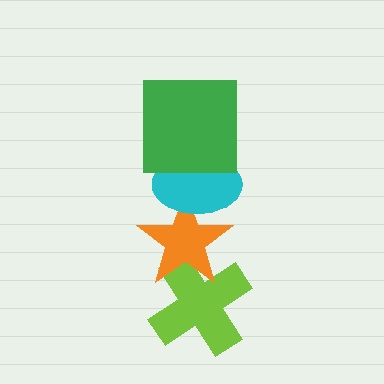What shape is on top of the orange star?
The cyan ellipse is on top of the orange star.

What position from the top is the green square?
The green square is 1st from the top.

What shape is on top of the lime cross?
The orange star is on top of the lime cross.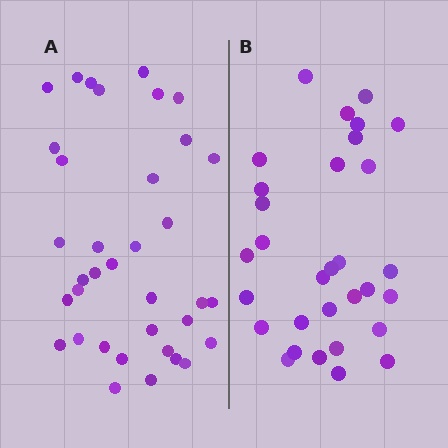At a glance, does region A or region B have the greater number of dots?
Region A (the left region) has more dots.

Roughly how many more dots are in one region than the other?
Region A has about 5 more dots than region B.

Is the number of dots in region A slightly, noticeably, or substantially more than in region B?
Region A has only slightly more — the two regions are fairly close. The ratio is roughly 1.2 to 1.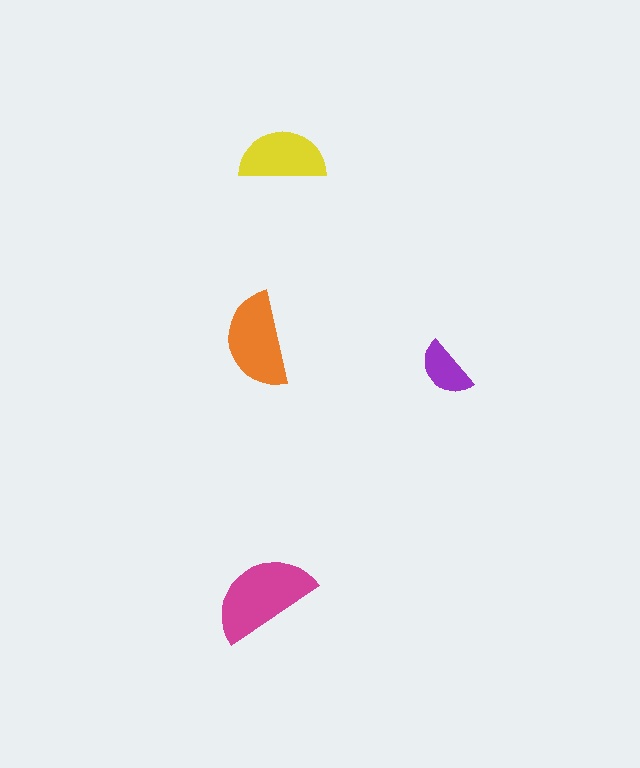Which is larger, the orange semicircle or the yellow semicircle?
The orange one.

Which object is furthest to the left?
The orange semicircle is leftmost.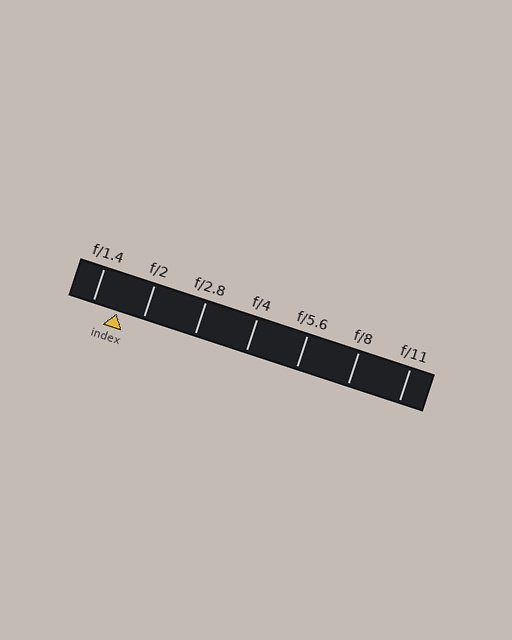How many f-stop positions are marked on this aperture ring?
There are 7 f-stop positions marked.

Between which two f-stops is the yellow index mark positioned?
The index mark is between f/1.4 and f/2.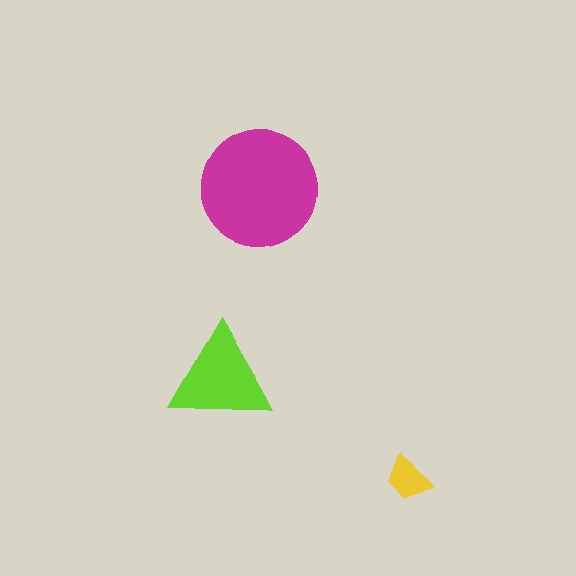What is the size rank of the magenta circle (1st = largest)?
1st.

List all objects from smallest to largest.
The yellow trapezoid, the lime triangle, the magenta circle.